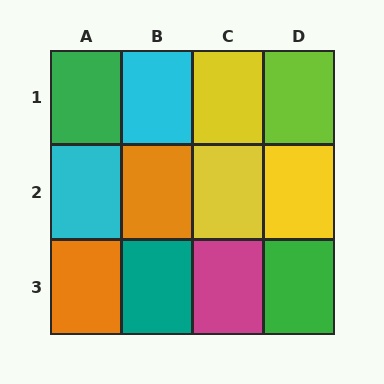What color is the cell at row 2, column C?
Yellow.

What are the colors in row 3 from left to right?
Orange, teal, magenta, green.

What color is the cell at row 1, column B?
Cyan.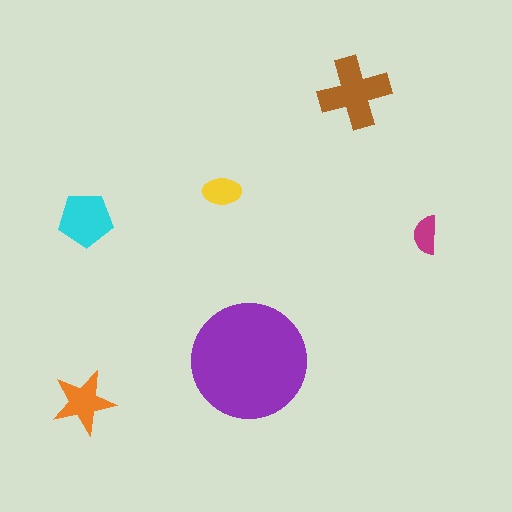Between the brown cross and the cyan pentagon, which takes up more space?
The brown cross.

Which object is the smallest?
The magenta semicircle.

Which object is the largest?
The purple circle.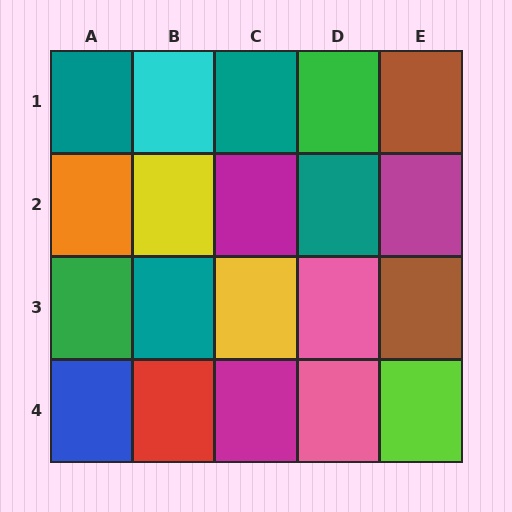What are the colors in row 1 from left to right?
Teal, cyan, teal, green, brown.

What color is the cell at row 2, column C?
Magenta.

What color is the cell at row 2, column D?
Teal.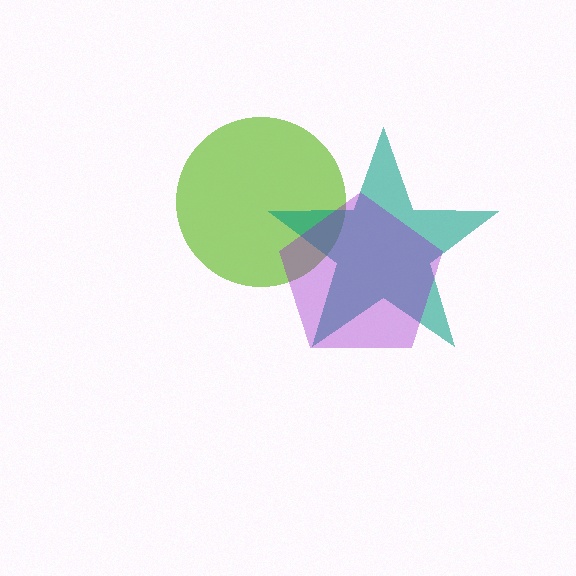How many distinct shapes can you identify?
There are 3 distinct shapes: a lime circle, a teal star, a purple pentagon.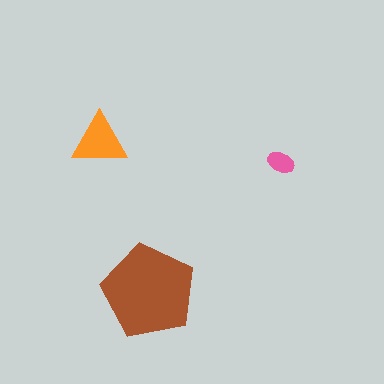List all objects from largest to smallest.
The brown pentagon, the orange triangle, the pink ellipse.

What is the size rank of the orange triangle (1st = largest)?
2nd.